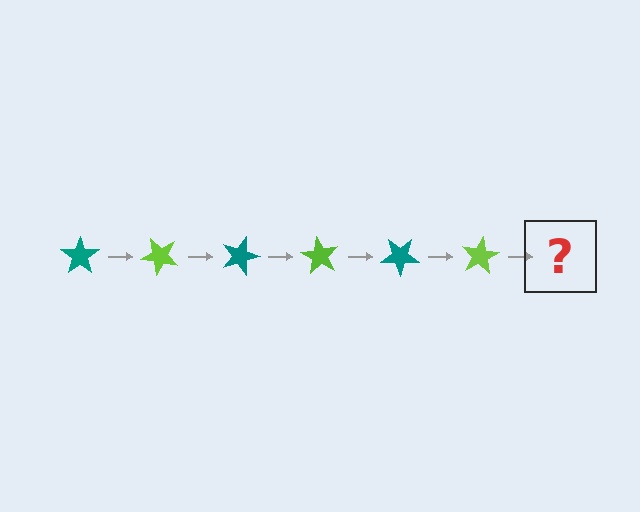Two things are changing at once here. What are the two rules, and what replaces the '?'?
The two rules are that it rotates 45 degrees each step and the color cycles through teal and lime. The '?' should be a teal star, rotated 270 degrees from the start.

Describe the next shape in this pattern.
It should be a teal star, rotated 270 degrees from the start.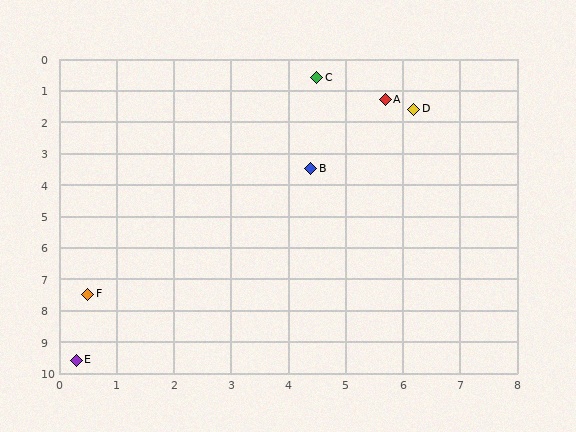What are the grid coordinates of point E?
Point E is at approximately (0.3, 9.6).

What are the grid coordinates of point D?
Point D is at approximately (6.2, 1.6).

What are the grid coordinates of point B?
Point B is at approximately (4.4, 3.5).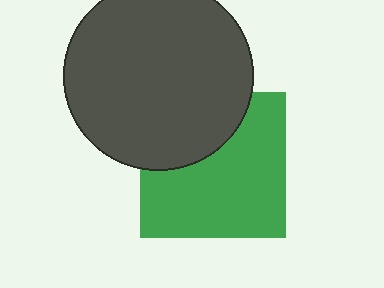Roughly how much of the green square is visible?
Most of it is visible (roughly 67%).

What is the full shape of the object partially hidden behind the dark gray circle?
The partially hidden object is a green square.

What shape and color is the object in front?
The object in front is a dark gray circle.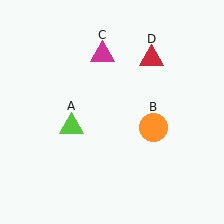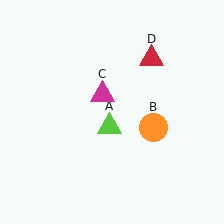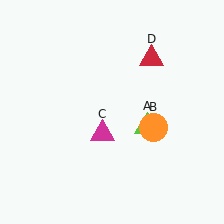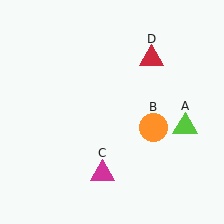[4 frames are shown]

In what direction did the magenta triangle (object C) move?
The magenta triangle (object C) moved down.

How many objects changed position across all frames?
2 objects changed position: lime triangle (object A), magenta triangle (object C).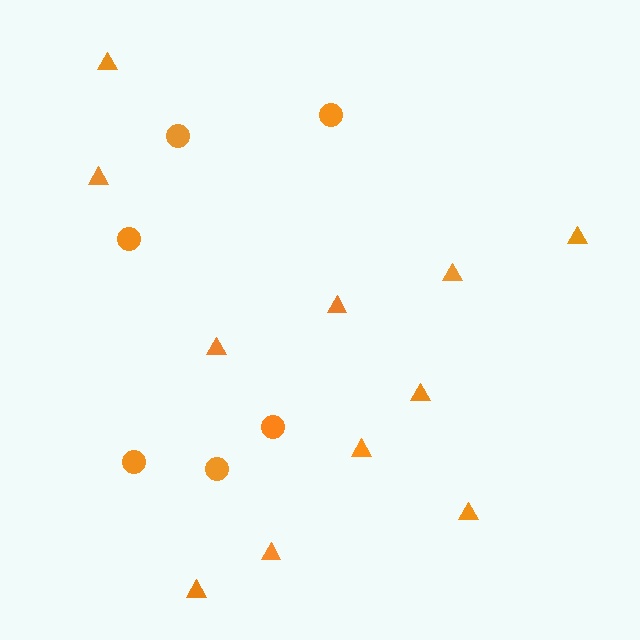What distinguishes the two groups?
There are 2 groups: one group of triangles (11) and one group of circles (6).